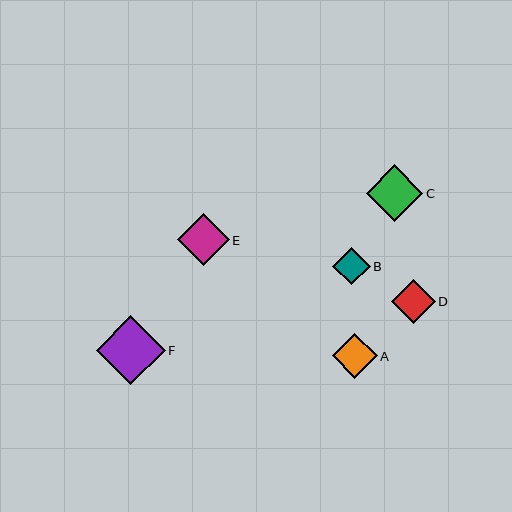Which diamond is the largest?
Diamond F is the largest with a size of approximately 69 pixels.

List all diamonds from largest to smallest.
From largest to smallest: F, C, E, A, D, B.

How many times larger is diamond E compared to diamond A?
Diamond E is approximately 1.2 times the size of diamond A.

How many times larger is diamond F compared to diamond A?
Diamond F is approximately 1.5 times the size of diamond A.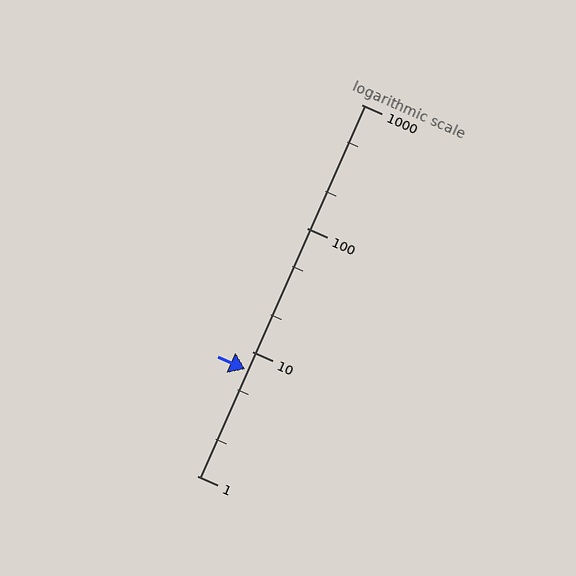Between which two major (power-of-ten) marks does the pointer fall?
The pointer is between 1 and 10.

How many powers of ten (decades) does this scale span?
The scale spans 3 decades, from 1 to 1000.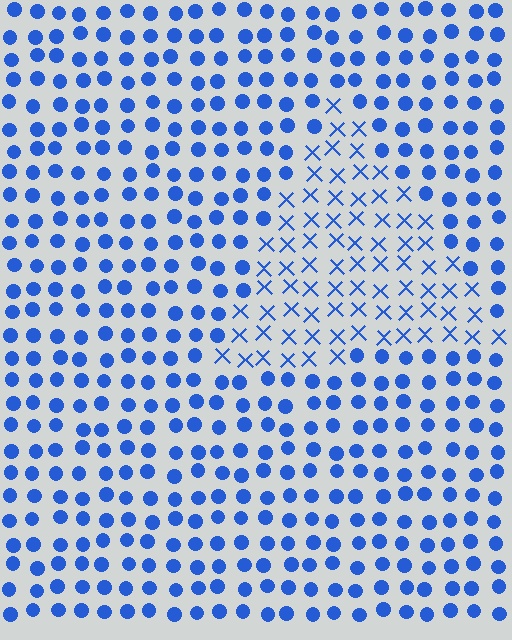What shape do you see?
I see a triangle.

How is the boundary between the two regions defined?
The boundary is defined by a change in element shape: X marks inside vs. circles outside. All elements share the same color and spacing.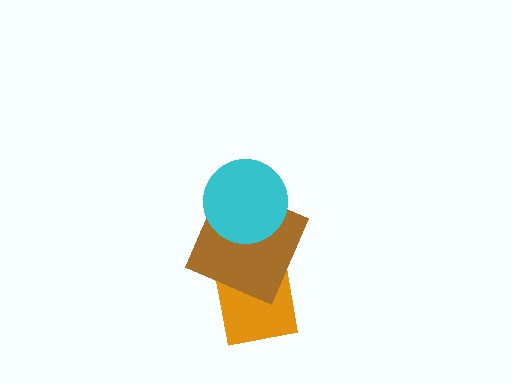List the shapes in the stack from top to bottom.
From top to bottom: the cyan circle, the brown square, the orange square.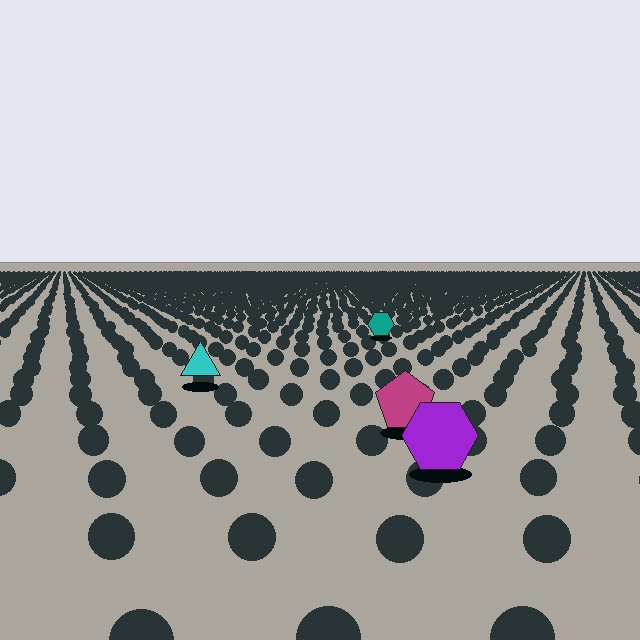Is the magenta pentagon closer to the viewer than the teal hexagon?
Yes. The magenta pentagon is closer — you can tell from the texture gradient: the ground texture is coarser near it.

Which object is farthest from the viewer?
The teal hexagon is farthest from the viewer. It appears smaller and the ground texture around it is denser.